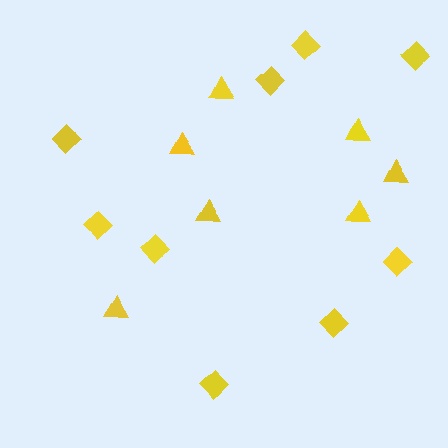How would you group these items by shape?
There are 2 groups: one group of diamonds (9) and one group of triangles (7).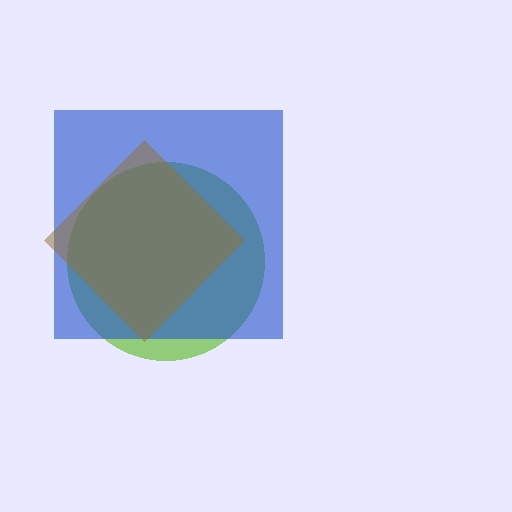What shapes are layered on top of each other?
The layered shapes are: a lime circle, a blue square, a brown diamond.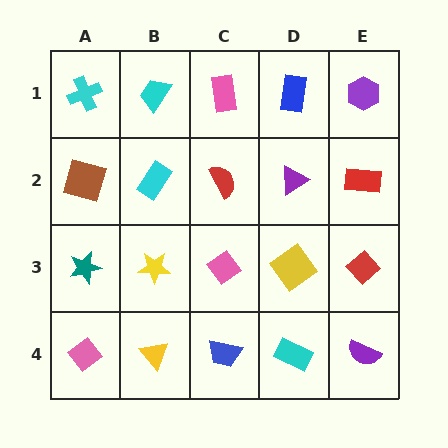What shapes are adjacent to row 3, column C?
A red semicircle (row 2, column C), a blue trapezoid (row 4, column C), a yellow star (row 3, column B), a yellow diamond (row 3, column D).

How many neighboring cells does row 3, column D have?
4.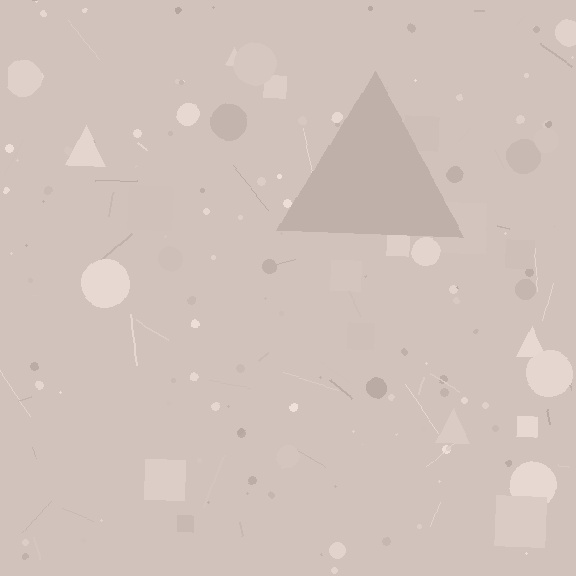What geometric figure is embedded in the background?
A triangle is embedded in the background.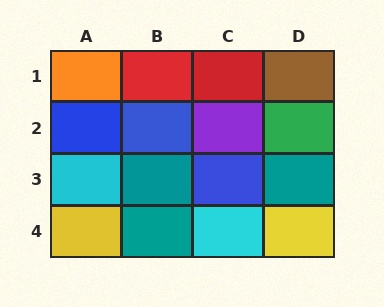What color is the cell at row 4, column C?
Cyan.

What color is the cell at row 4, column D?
Yellow.